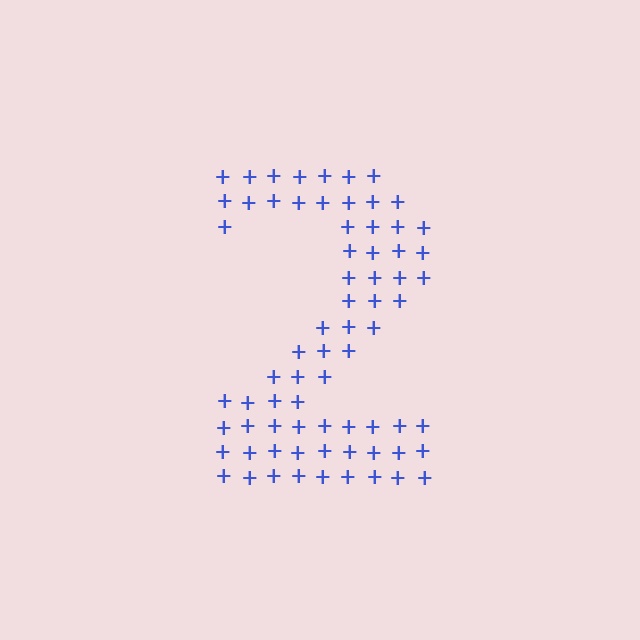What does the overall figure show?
The overall figure shows the digit 2.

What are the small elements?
The small elements are plus signs.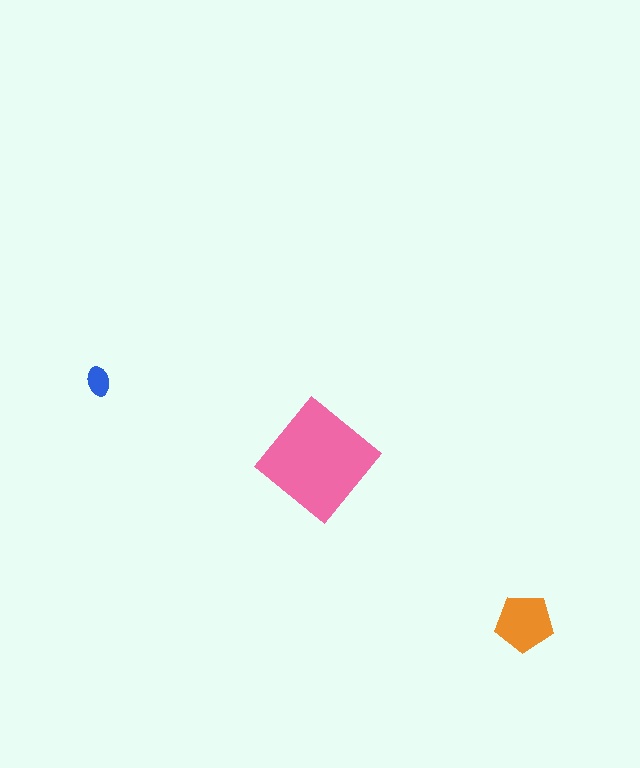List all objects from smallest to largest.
The blue ellipse, the orange pentagon, the pink diamond.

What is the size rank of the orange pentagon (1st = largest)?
2nd.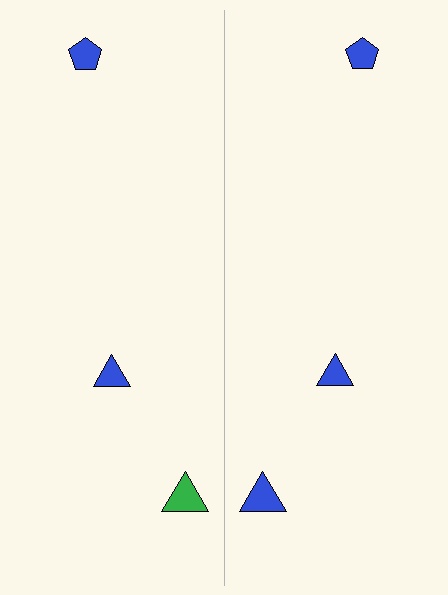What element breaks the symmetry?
The blue triangle on the right side breaks the symmetry — its mirror counterpart is green.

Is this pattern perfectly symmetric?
No, the pattern is not perfectly symmetric. The blue triangle on the right side breaks the symmetry — its mirror counterpart is green.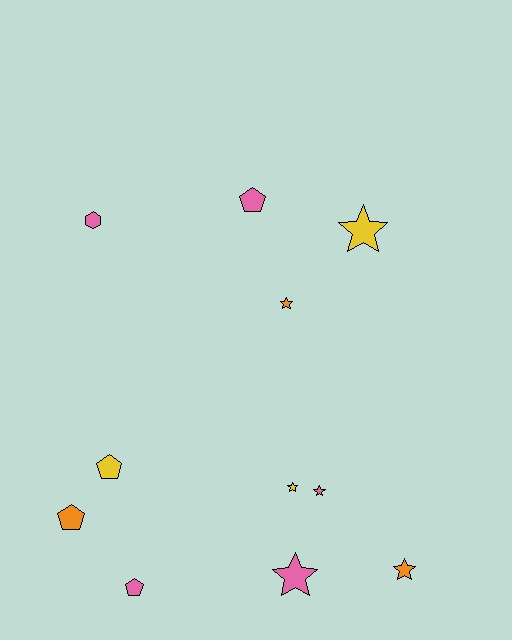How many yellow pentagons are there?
There is 1 yellow pentagon.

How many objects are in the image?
There are 11 objects.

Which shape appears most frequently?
Star, with 6 objects.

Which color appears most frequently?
Pink, with 5 objects.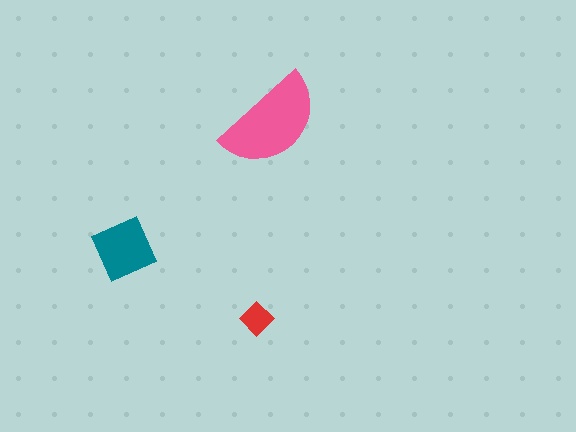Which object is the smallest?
The red diamond.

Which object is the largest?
The pink semicircle.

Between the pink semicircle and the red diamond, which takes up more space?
The pink semicircle.